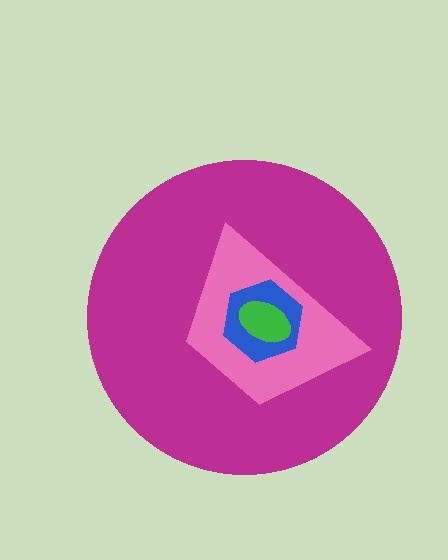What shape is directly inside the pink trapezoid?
The blue hexagon.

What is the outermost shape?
The magenta circle.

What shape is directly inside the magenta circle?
The pink trapezoid.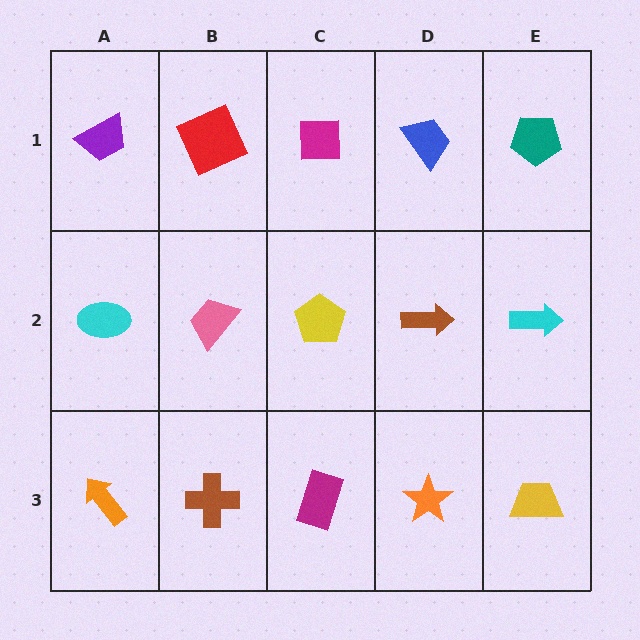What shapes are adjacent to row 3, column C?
A yellow pentagon (row 2, column C), a brown cross (row 3, column B), an orange star (row 3, column D).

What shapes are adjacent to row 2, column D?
A blue trapezoid (row 1, column D), an orange star (row 3, column D), a yellow pentagon (row 2, column C), a cyan arrow (row 2, column E).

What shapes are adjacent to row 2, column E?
A teal pentagon (row 1, column E), a yellow trapezoid (row 3, column E), a brown arrow (row 2, column D).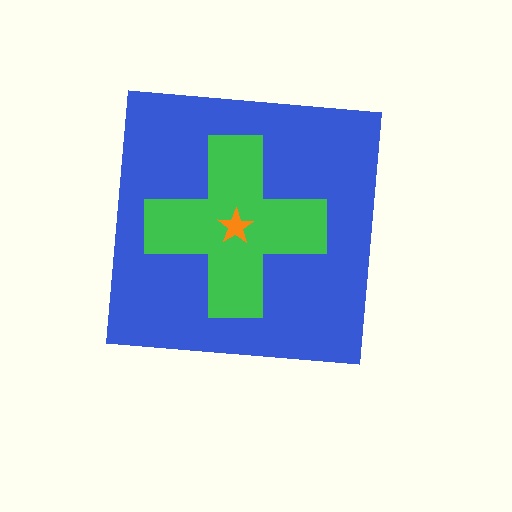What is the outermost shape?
The blue square.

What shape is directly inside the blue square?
The green cross.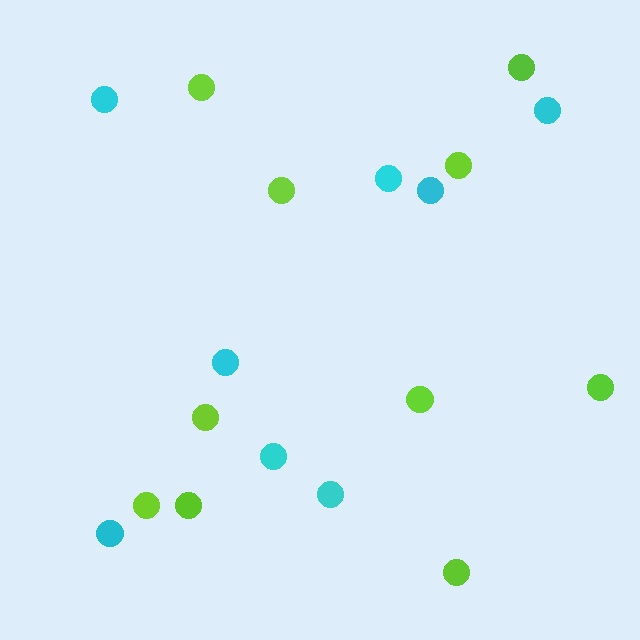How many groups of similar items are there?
There are 2 groups: one group of cyan circles (8) and one group of lime circles (10).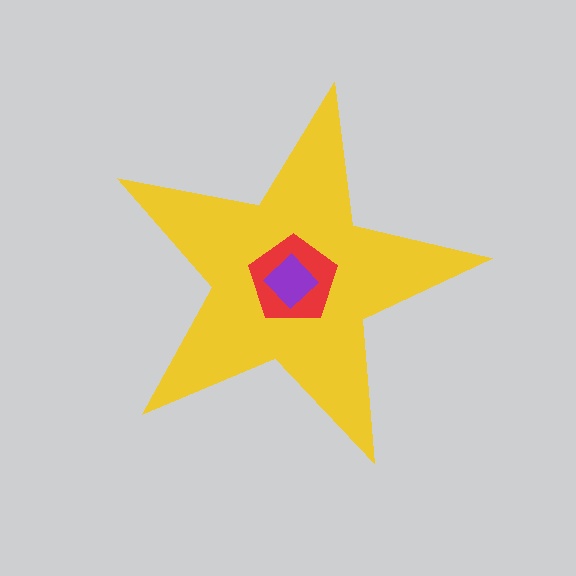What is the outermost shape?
The yellow star.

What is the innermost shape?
The purple diamond.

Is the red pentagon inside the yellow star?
Yes.